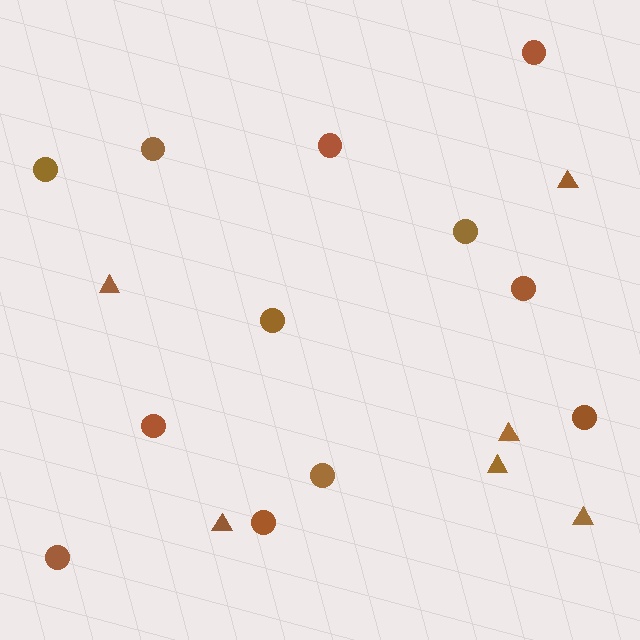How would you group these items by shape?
There are 2 groups: one group of circles (12) and one group of triangles (6).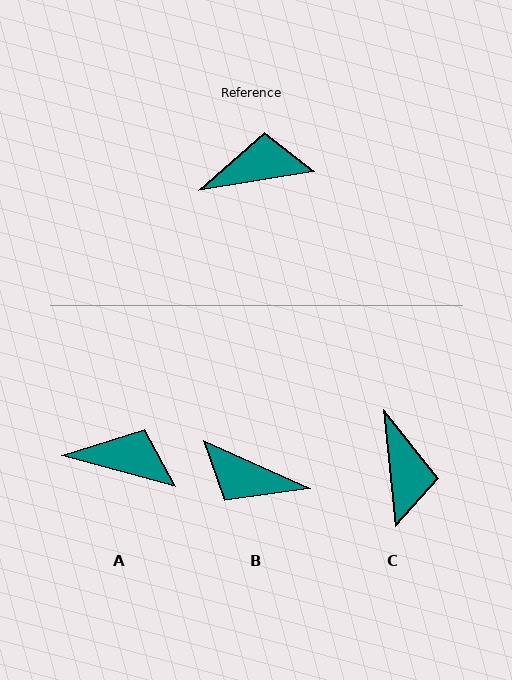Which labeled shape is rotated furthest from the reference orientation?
B, about 147 degrees away.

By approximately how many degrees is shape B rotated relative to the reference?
Approximately 147 degrees counter-clockwise.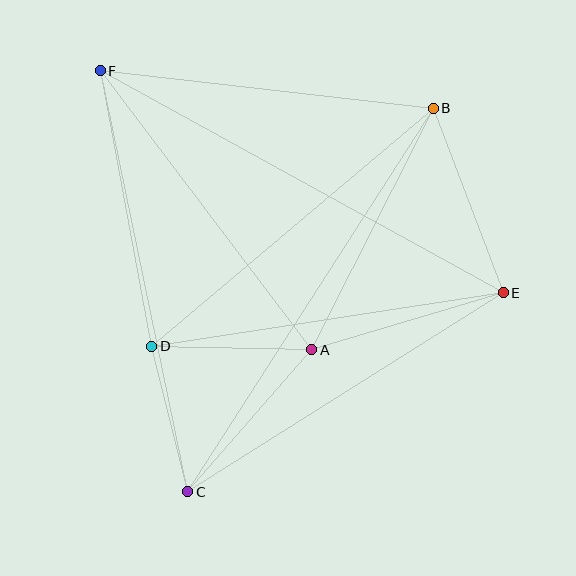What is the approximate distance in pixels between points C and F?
The distance between C and F is approximately 430 pixels.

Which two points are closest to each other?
Points C and D are closest to each other.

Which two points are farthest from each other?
Points E and F are farthest from each other.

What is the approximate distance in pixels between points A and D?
The distance between A and D is approximately 160 pixels.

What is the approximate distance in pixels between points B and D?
The distance between B and D is approximately 369 pixels.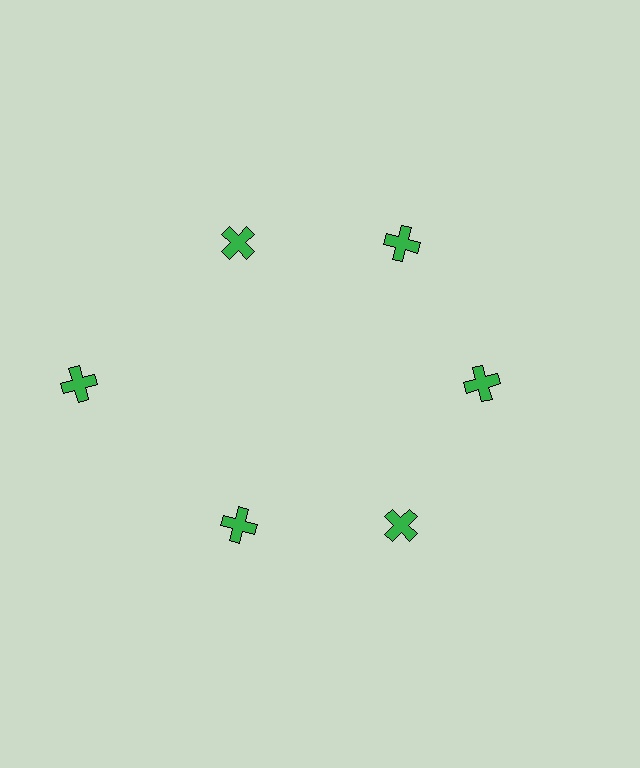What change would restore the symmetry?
The symmetry would be restored by moving it inward, back onto the ring so that all 6 crosses sit at equal angles and equal distance from the center.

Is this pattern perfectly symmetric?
No. The 6 green crosses are arranged in a ring, but one element near the 9 o'clock position is pushed outward from the center, breaking the 6-fold rotational symmetry.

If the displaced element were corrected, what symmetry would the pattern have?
It would have 6-fold rotational symmetry — the pattern would map onto itself every 60 degrees.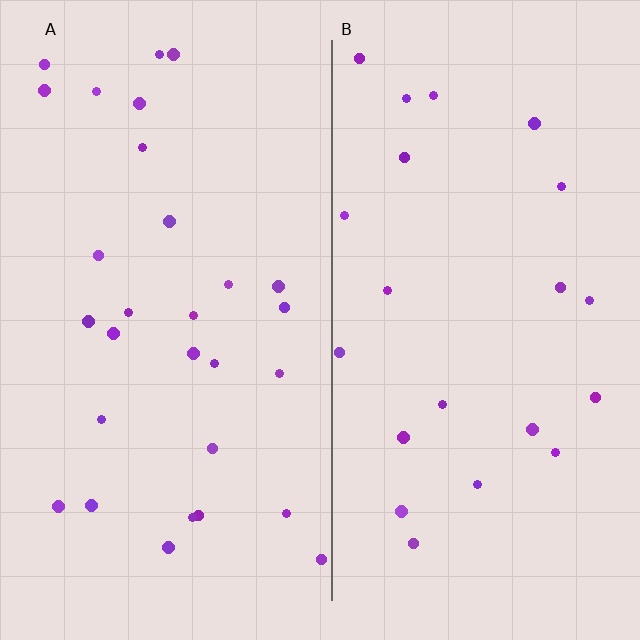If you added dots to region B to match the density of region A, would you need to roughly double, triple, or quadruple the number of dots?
Approximately double.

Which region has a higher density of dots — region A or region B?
A (the left).